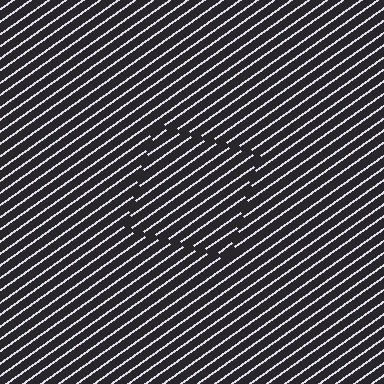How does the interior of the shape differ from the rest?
The interior of the shape contains the same grating, shifted by half a period — the contour is defined by the phase discontinuity where line-ends from the inner and outer gratings abut.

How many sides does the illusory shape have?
4 sides — the line-ends trace a square.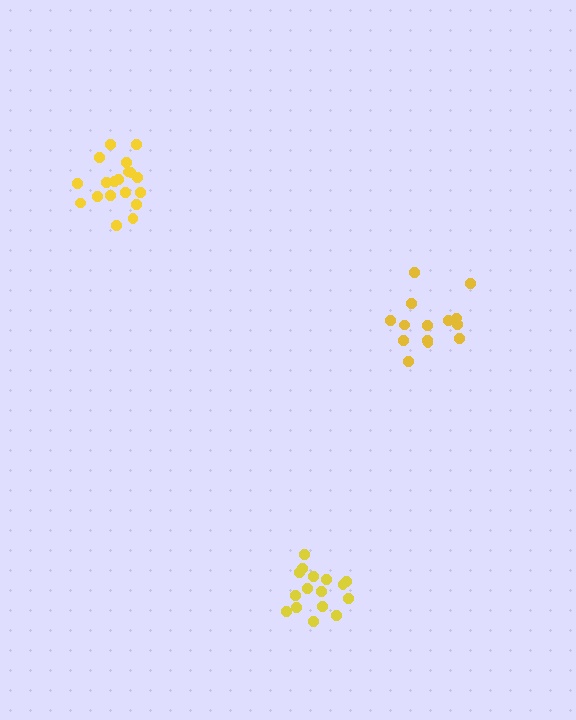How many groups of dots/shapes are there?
There are 3 groups.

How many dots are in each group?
Group 1: 14 dots, Group 2: 16 dots, Group 3: 19 dots (49 total).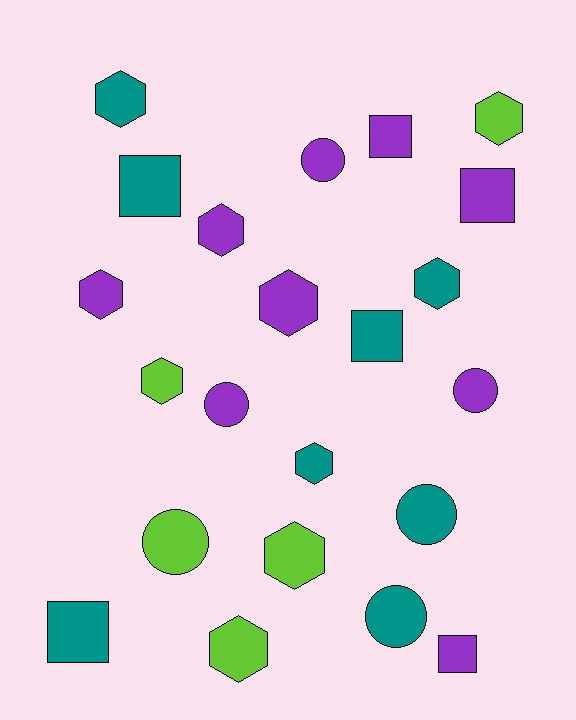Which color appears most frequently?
Purple, with 9 objects.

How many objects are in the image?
There are 22 objects.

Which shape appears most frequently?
Hexagon, with 10 objects.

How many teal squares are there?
There are 3 teal squares.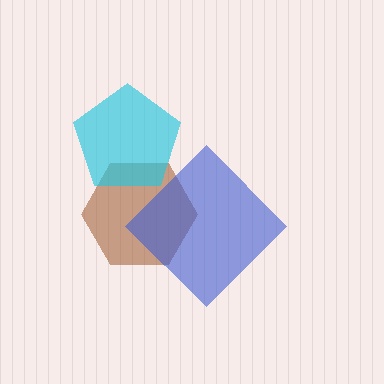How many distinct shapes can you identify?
There are 3 distinct shapes: a brown hexagon, a cyan pentagon, a blue diamond.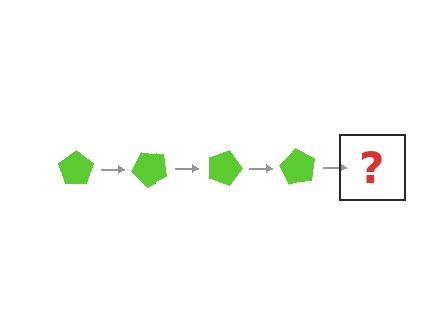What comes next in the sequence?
The next element should be a lime pentagon rotated 180 degrees.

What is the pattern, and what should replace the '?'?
The pattern is that the pentagon rotates 45 degrees each step. The '?' should be a lime pentagon rotated 180 degrees.